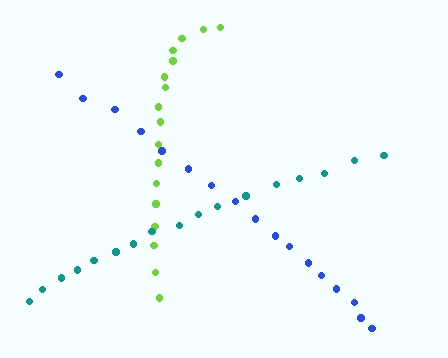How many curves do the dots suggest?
There are 3 distinct paths.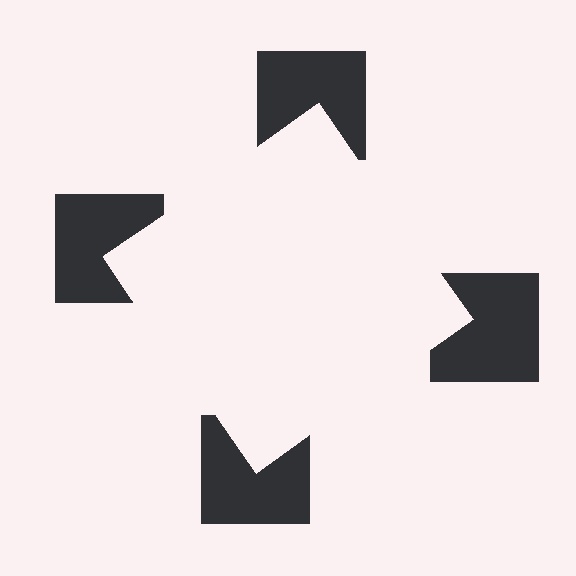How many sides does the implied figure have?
4 sides.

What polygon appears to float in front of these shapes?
An illusory square — its edges are inferred from the aligned wedge cuts in the notched squares, not physically drawn.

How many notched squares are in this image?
There are 4 — one at each vertex of the illusory square.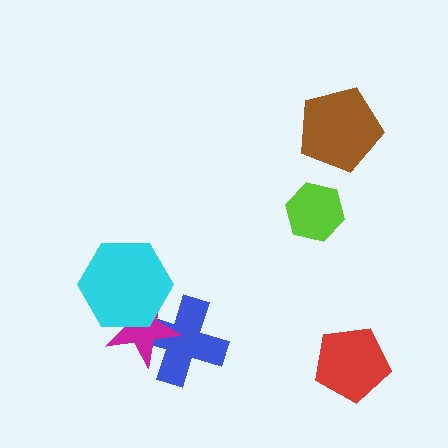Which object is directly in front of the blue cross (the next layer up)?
The magenta star is directly in front of the blue cross.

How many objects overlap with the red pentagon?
0 objects overlap with the red pentagon.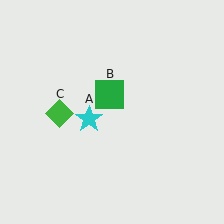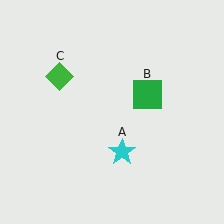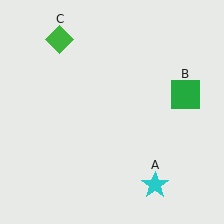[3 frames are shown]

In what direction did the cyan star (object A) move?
The cyan star (object A) moved down and to the right.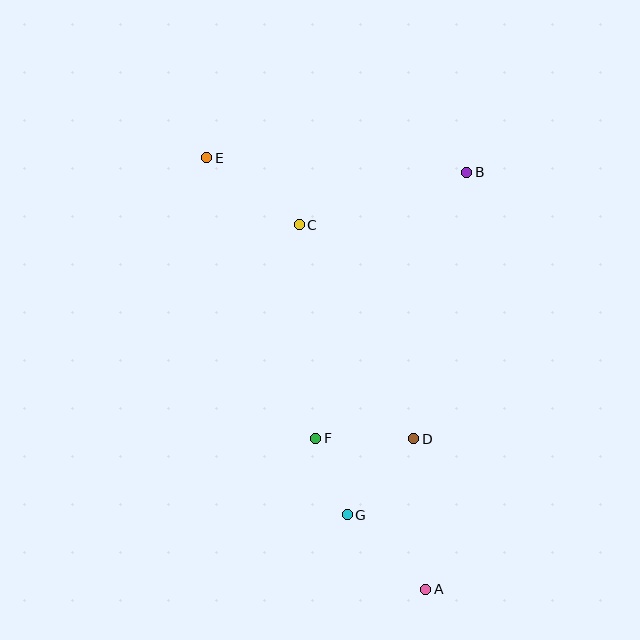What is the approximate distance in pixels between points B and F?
The distance between B and F is approximately 306 pixels.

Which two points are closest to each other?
Points F and G are closest to each other.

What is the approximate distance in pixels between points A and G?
The distance between A and G is approximately 108 pixels.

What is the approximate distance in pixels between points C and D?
The distance between C and D is approximately 243 pixels.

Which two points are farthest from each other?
Points A and E are farthest from each other.